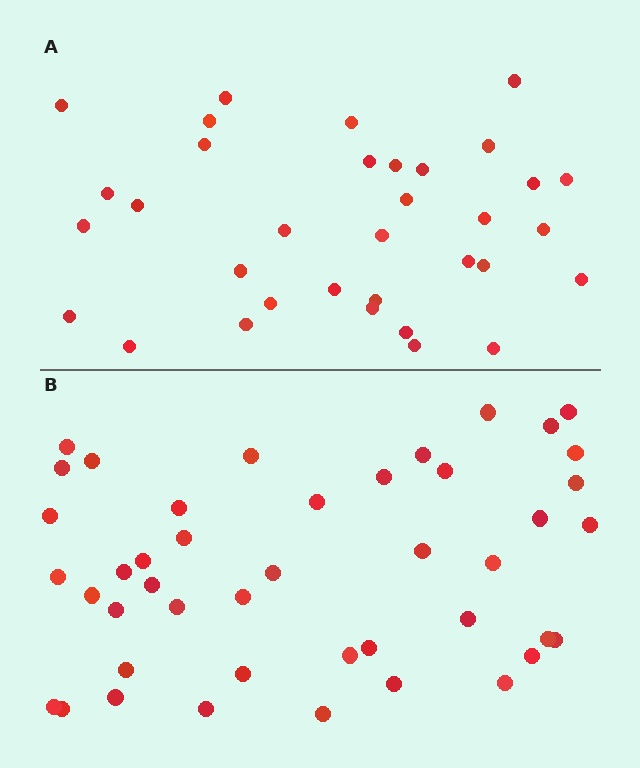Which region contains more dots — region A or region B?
Region B (the bottom region) has more dots.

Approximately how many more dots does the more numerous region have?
Region B has roughly 10 or so more dots than region A.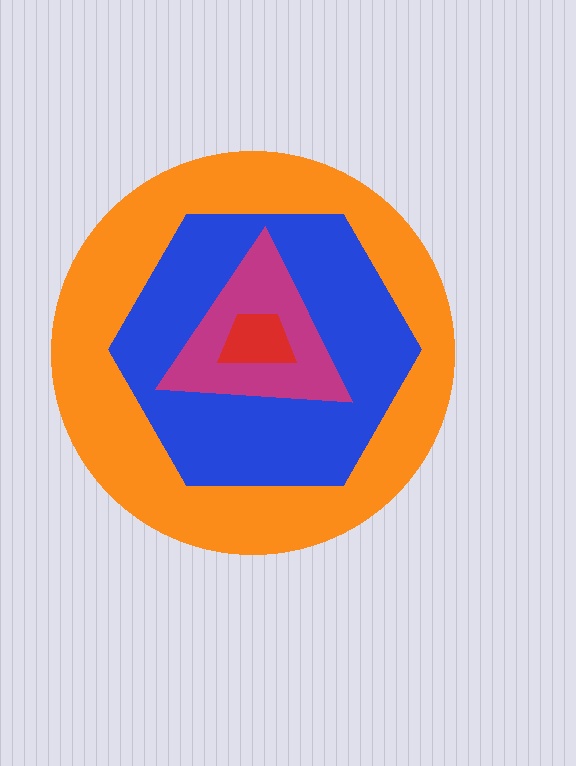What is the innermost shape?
The red trapezoid.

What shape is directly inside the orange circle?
The blue hexagon.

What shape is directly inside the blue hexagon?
The magenta triangle.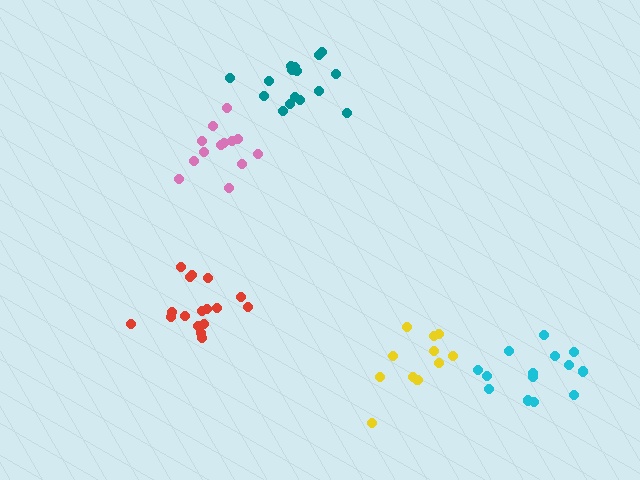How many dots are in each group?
Group 1: 13 dots, Group 2: 17 dots, Group 3: 17 dots, Group 4: 11 dots, Group 5: 14 dots (72 total).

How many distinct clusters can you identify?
There are 5 distinct clusters.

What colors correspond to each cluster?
The clusters are colored: pink, teal, red, yellow, cyan.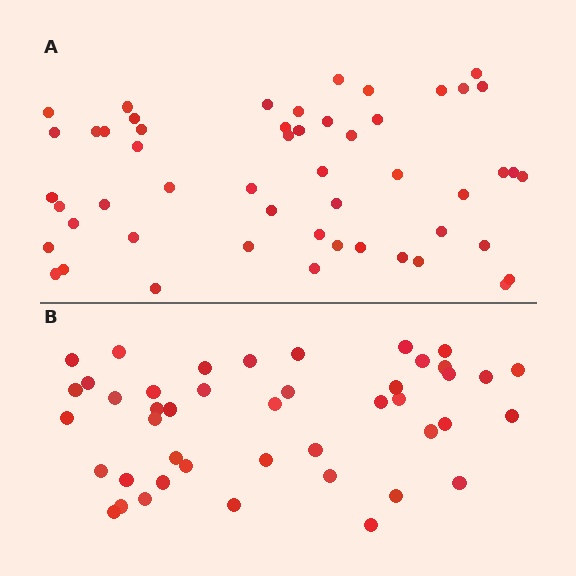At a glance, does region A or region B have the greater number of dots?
Region A (the top region) has more dots.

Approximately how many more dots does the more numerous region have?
Region A has roughly 8 or so more dots than region B.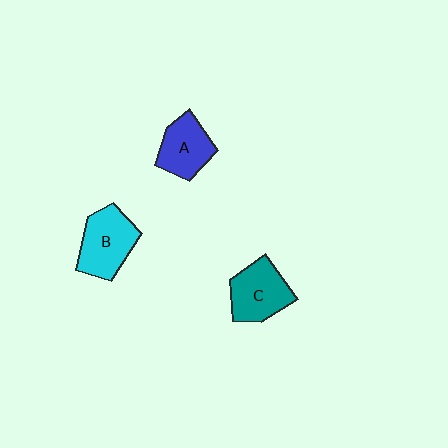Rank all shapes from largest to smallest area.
From largest to smallest: B (cyan), C (teal), A (blue).